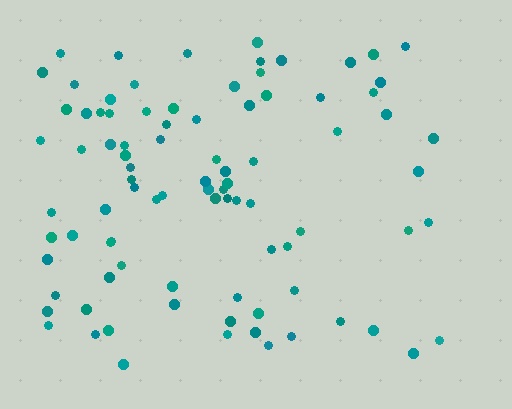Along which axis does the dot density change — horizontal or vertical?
Horizontal.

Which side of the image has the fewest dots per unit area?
The right.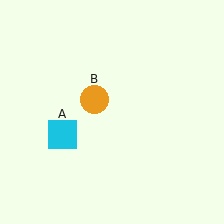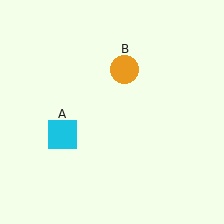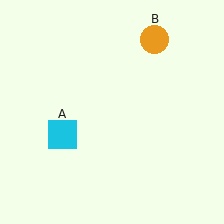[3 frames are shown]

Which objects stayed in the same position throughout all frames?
Cyan square (object A) remained stationary.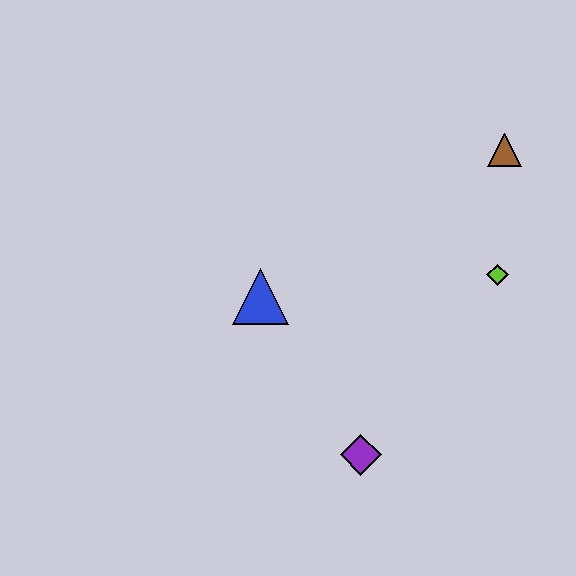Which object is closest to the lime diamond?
The brown triangle is closest to the lime diamond.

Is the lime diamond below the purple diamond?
No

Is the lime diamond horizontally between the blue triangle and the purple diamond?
No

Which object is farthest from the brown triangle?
The purple diamond is farthest from the brown triangle.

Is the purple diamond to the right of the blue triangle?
Yes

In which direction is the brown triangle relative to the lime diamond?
The brown triangle is above the lime diamond.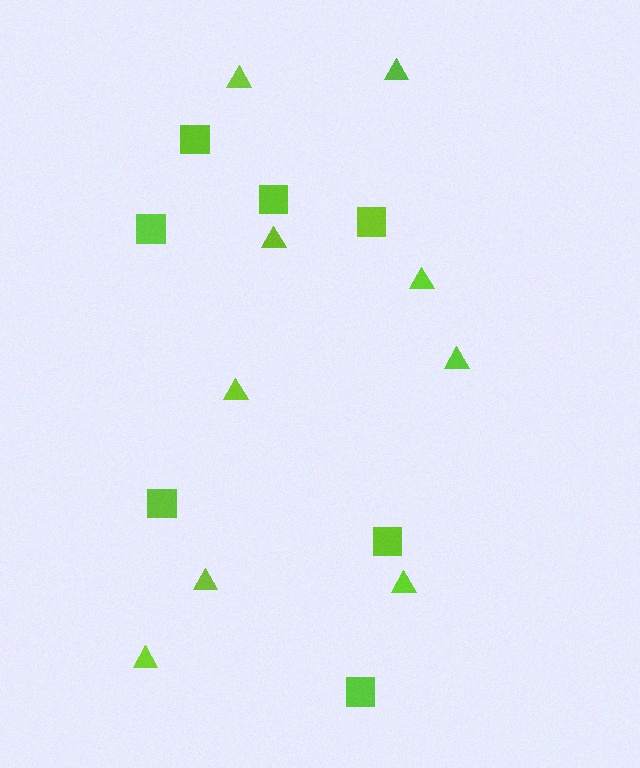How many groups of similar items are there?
There are 2 groups: one group of triangles (9) and one group of squares (7).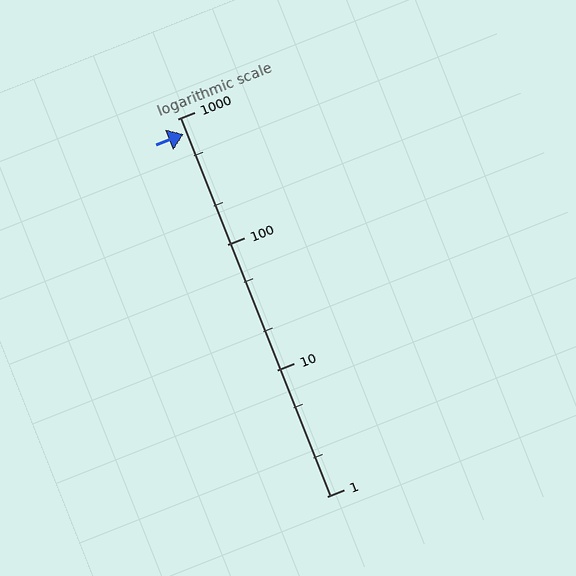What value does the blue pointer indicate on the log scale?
The pointer indicates approximately 760.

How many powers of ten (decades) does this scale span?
The scale spans 3 decades, from 1 to 1000.